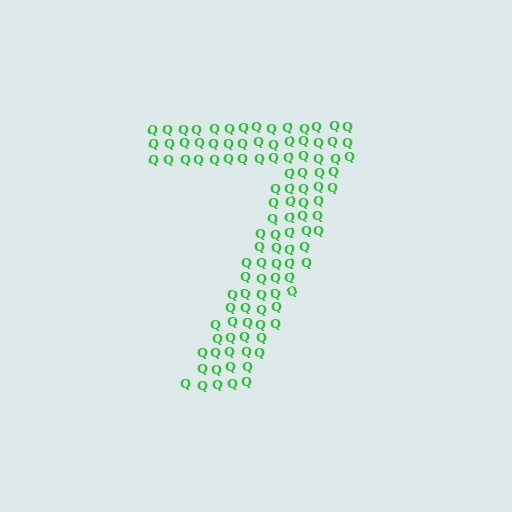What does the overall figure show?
The overall figure shows the digit 7.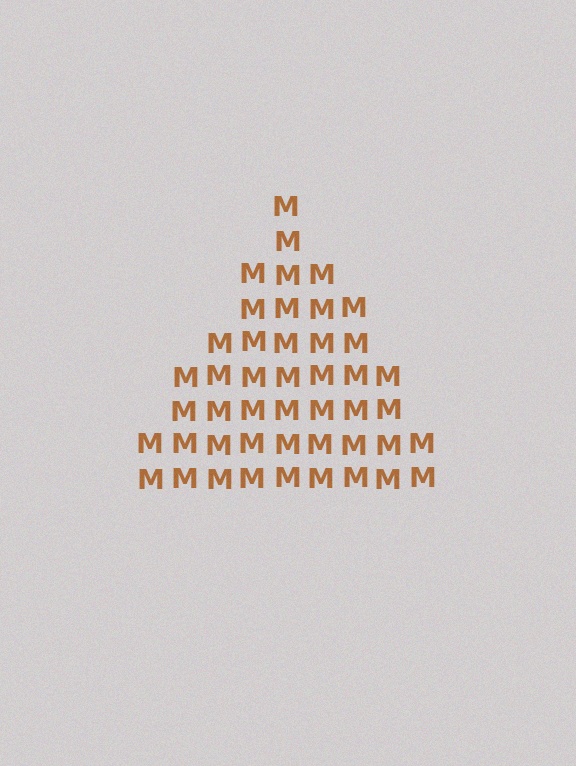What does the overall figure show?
The overall figure shows a triangle.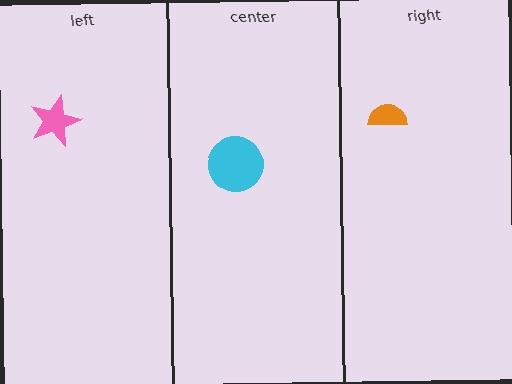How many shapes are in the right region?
1.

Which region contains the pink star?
The left region.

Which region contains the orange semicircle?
The right region.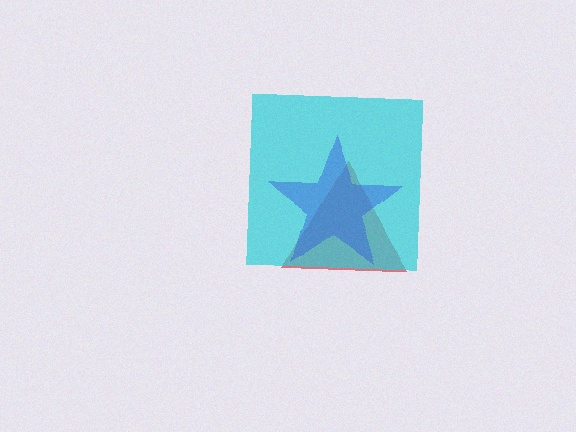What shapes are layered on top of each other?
The layered shapes are: a red triangle, a cyan square, a blue star.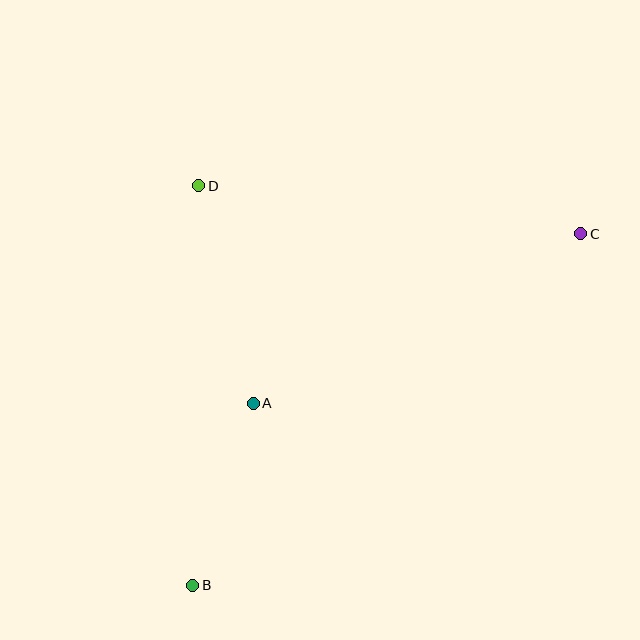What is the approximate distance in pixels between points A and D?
The distance between A and D is approximately 224 pixels.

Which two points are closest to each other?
Points A and B are closest to each other.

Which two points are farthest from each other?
Points B and C are farthest from each other.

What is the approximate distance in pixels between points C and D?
The distance between C and D is approximately 385 pixels.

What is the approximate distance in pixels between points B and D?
The distance between B and D is approximately 399 pixels.